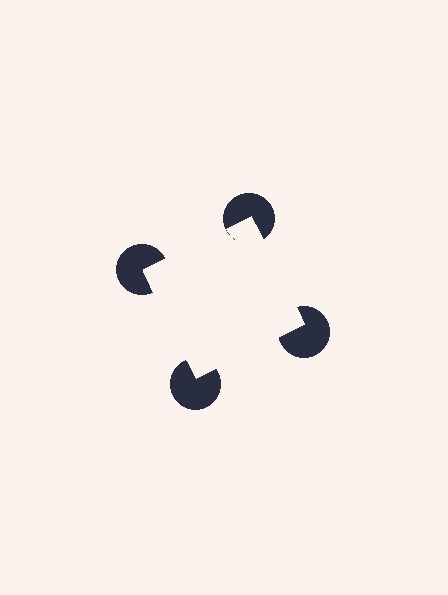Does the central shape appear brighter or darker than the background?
It typically appears slightly brighter than the background, even though no actual brightness change is drawn.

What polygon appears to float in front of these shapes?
An illusory square — its edges are inferred from the aligned wedge cuts in the pac-man discs, not physically drawn.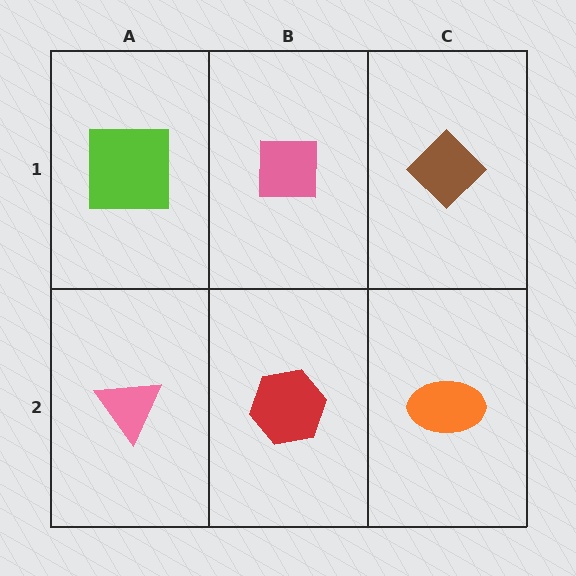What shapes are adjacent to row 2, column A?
A lime square (row 1, column A), a red hexagon (row 2, column B).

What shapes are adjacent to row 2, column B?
A pink square (row 1, column B), a pink triangle (row 2, column A), an orange ellipse (row 2, column C).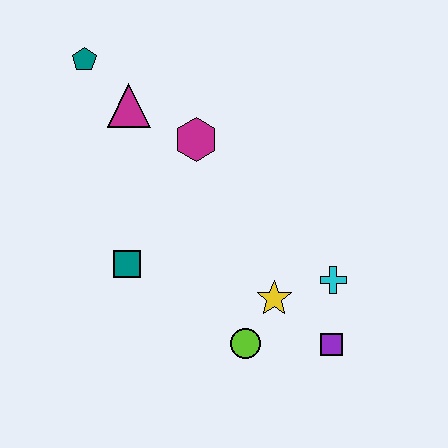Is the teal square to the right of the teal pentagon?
Yes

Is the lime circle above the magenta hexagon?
No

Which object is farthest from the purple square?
The teal pentagon is farthest from the purple square.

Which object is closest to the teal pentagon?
The magenta triangle is closest to the teal pentagon.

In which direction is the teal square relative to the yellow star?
The teal square is to the left of the yellow star.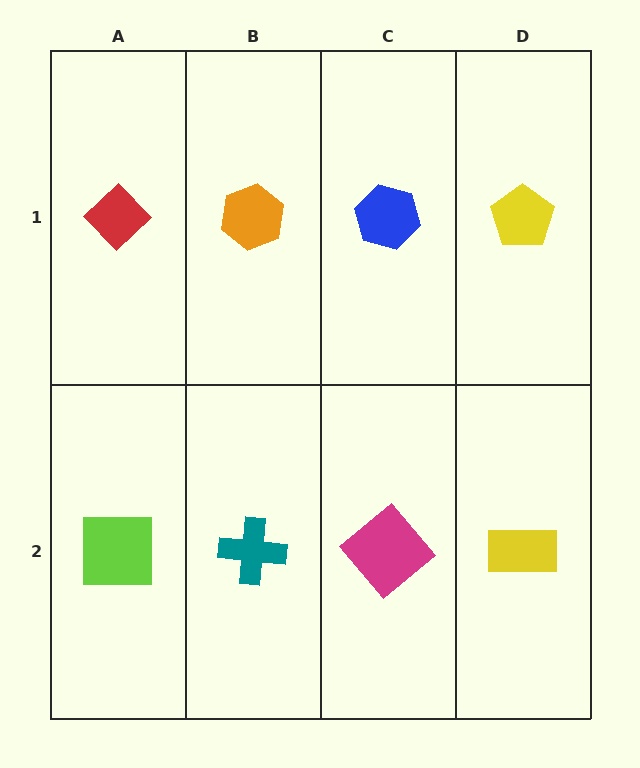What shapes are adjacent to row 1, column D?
A yellow rectangle (row 2, column D), a blue hexagon (row 1, column C).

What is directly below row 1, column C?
A magenta diamond.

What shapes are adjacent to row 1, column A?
A lime square (row 2, column A), an orange hexagon (row 1, column B).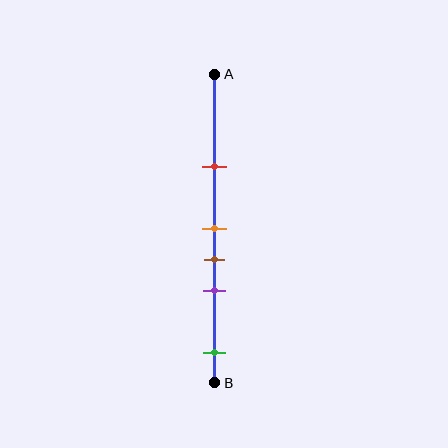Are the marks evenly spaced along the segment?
No, the marks are not evenly spaced.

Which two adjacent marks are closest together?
The orange and brown marks are the closest adjacent pair.